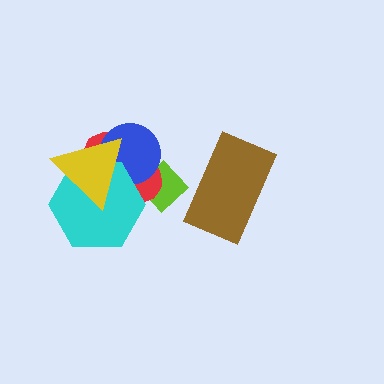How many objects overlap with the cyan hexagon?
3 objects overlap with the cyan hexagon.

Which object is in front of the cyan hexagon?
The yellow triangle is in front of the cyan hexagon.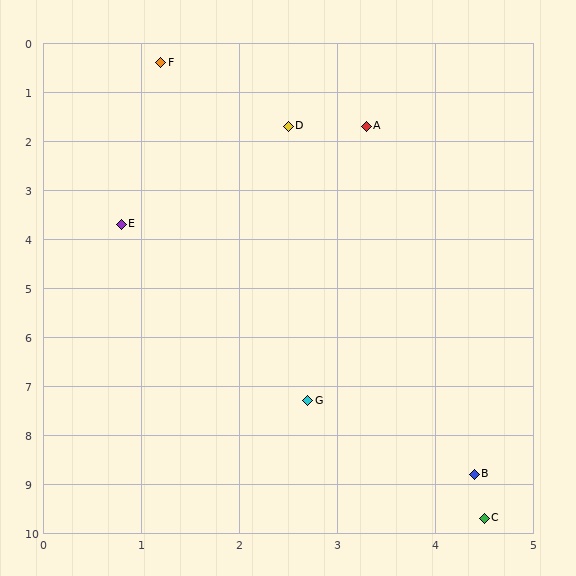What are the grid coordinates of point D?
Point D is at approximately (2.5, 1.7).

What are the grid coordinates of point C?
Point C is at approximately (4.5, 9.7).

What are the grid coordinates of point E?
Point E is at approximately (0.8, 3.7).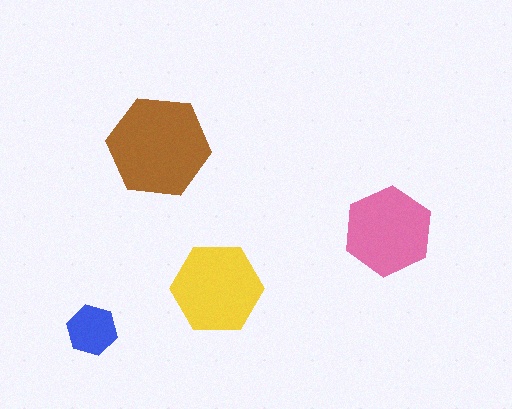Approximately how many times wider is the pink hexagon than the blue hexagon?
About 2 times wider.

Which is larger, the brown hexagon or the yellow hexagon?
The brown one.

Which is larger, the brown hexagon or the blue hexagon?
The brown one.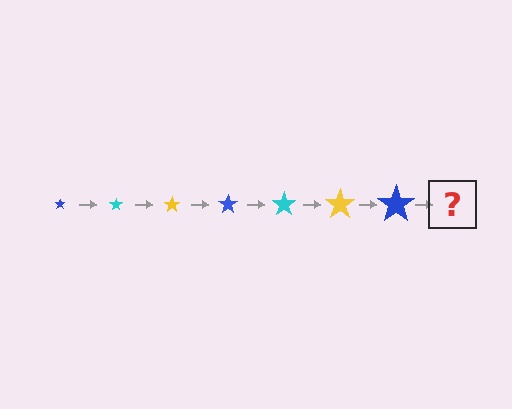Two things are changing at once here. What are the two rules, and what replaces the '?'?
The two rules are that the star grows larger each step and the color cycles through blue, cyan, and yellow. The '?' should be a cyan star, larger than the previous one.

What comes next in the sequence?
The next element should be a cyan star, larger than the previous one.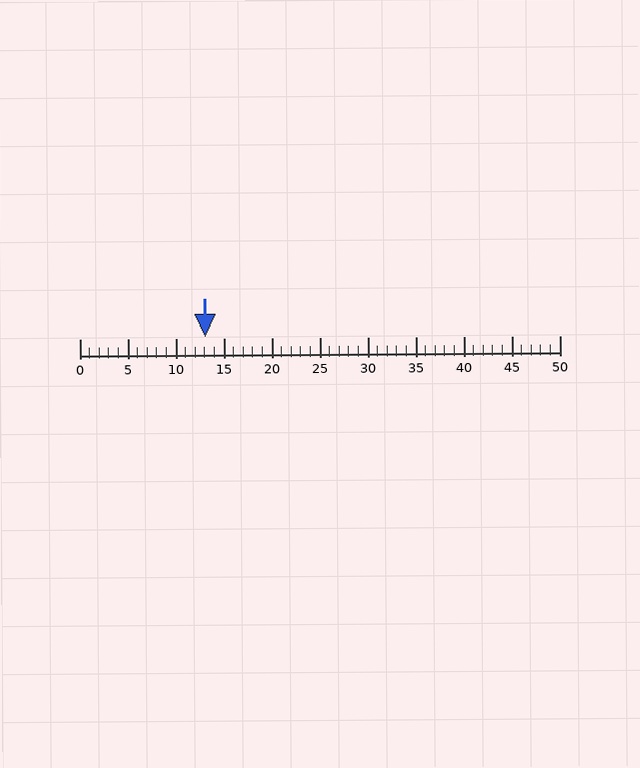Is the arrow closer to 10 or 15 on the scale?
The arrow is closer to 15.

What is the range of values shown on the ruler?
The ruler shows values from 0 to 50.